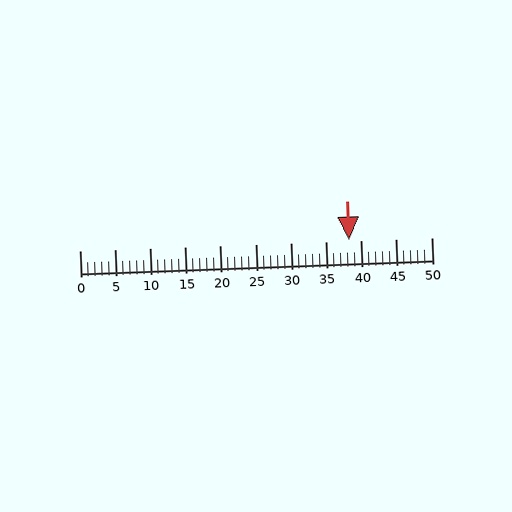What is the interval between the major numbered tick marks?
The major tick marks are spaced 5 units apart.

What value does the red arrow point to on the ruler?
The red arrow points to approximately 38.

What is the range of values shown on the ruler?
The ruler shows values from 0 to 50.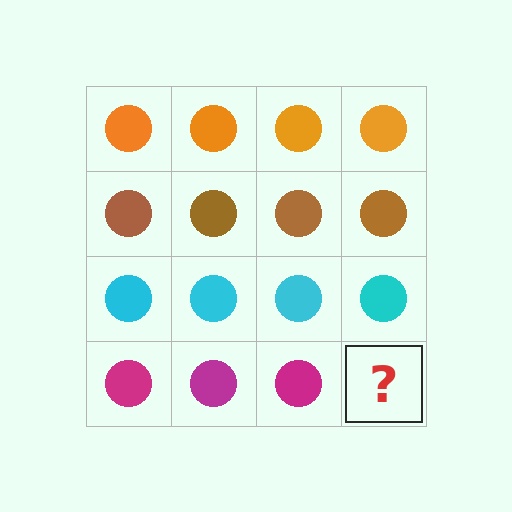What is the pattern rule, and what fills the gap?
The rule is that each row has a consistent color. The gap should be filled with a magenta circle.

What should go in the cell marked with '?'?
The missing cell should contain a magenta circle.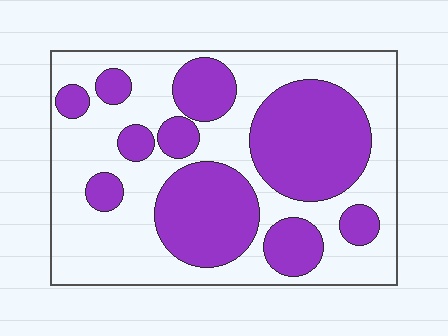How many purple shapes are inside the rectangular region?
10.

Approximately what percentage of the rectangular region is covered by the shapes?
Approximately 40%.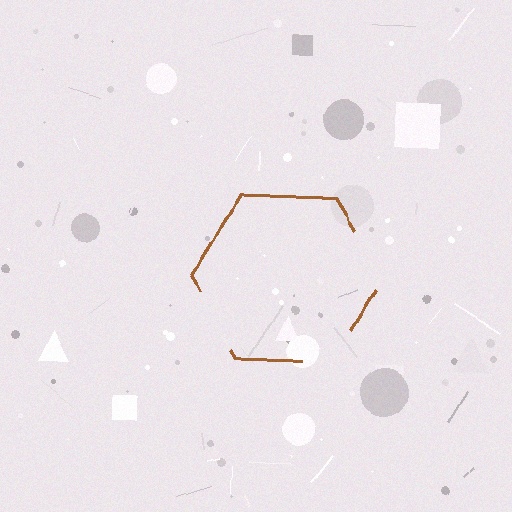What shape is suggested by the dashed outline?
The dashed outline suggests a hexagon.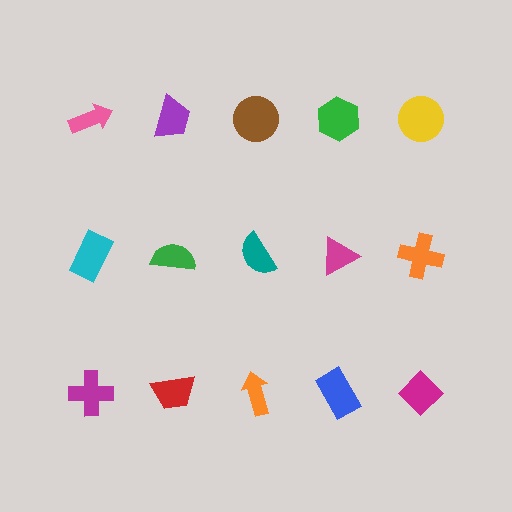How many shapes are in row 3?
5 shapes.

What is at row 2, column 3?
A teal semicircle.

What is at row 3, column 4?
A blue rectangle.